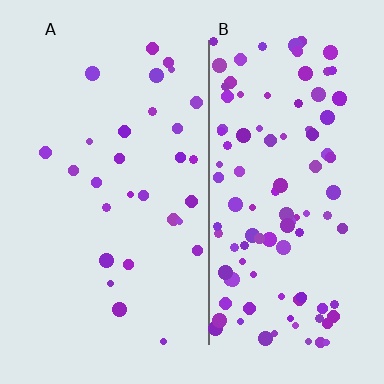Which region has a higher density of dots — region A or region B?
B (the right).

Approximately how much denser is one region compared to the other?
Approximately 3.7× — region B over region A.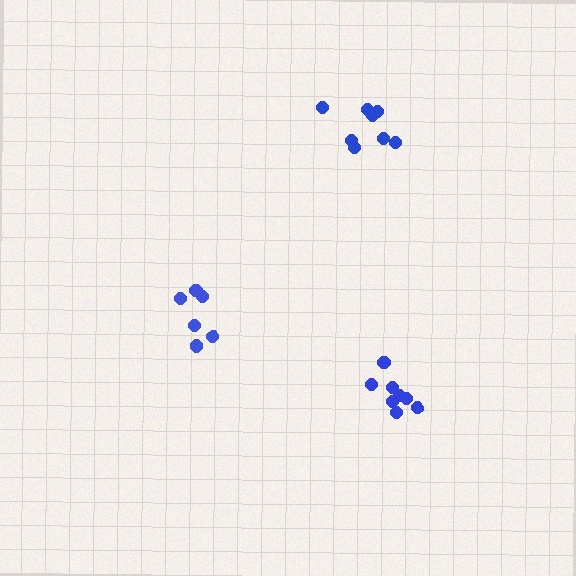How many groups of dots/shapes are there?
There are 3 groups.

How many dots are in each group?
Group 1: 8 dots, Group 2: 6 dots, Group 3: 8 dots (22 total).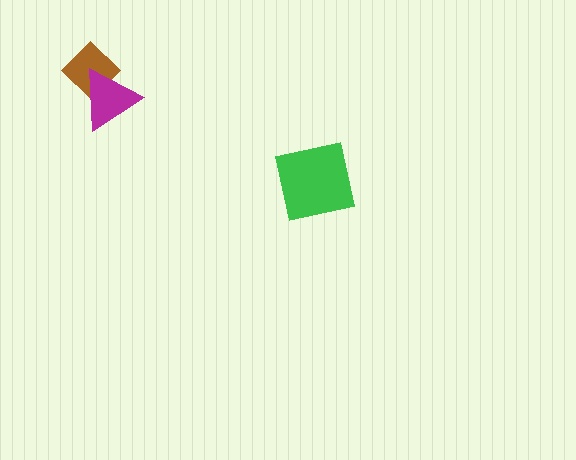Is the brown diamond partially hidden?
Yes, it is partially covered by another shape.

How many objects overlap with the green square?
0 objects overlap with the green square.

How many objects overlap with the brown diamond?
1 object overlaps with the brown diamond.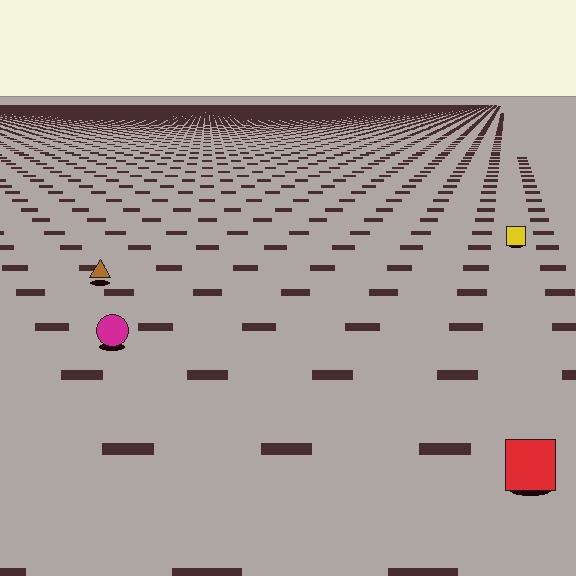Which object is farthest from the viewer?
The yellow square is farthest from the viewer. It appears smaller and the ground texture around it is denser.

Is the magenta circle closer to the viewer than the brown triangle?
Yes. The magenta circle is closer — you can tell from the texture gradient: the ground texture is coarser near it.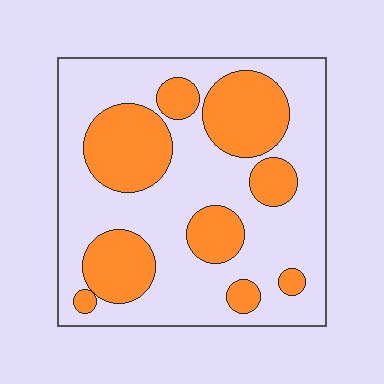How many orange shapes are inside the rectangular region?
9.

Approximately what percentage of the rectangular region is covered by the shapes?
Approximately 35%.